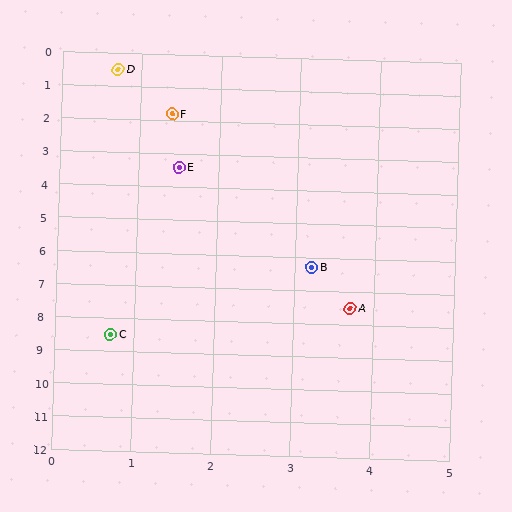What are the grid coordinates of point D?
Point D is at approximately (0.7, 0.5).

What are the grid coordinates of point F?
Point F is at approximately (1.4, 1.8).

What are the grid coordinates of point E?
Point E is at approximately (1.5, 3.4).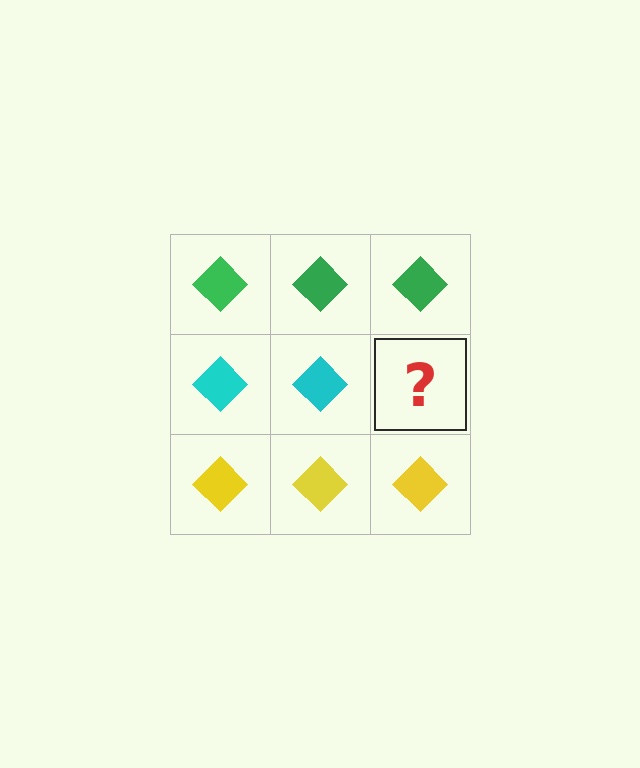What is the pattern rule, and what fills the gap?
The rule is that each row has a consistent color. The gap should be filled with a cyan diamond.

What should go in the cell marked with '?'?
The missing cell should contain a cyan diamond.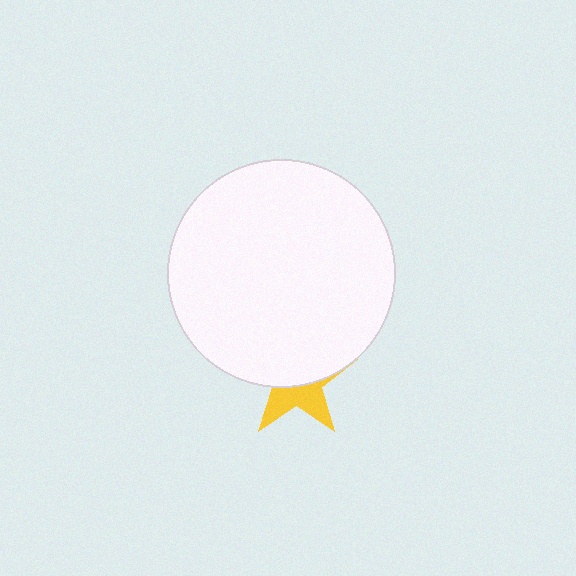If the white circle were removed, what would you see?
You would see the complete yellow star.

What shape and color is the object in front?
The object in front is a white circle.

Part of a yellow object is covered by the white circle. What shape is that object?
It is a star.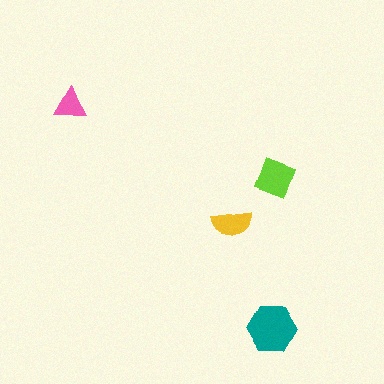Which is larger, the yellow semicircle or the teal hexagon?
The teal hexagon.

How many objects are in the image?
There are 4 objects in the image.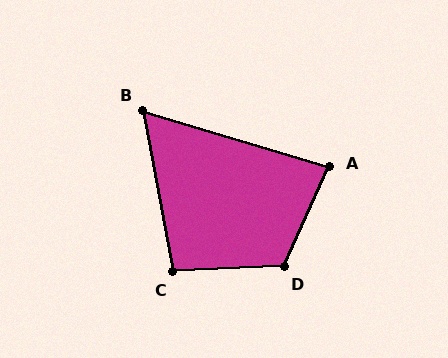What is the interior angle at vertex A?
Approximately 82 degrees (acute).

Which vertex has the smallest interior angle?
B, at approximately 63 degrees.